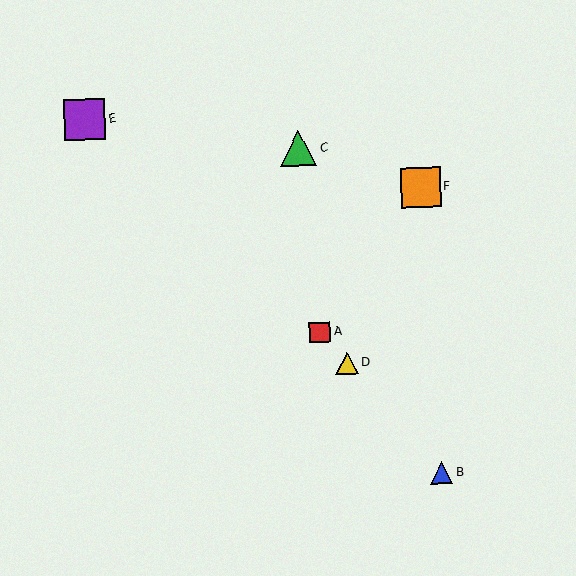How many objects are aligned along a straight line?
3 objects (A, B, D) are aligned along a straight line.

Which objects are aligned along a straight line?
Objects A, B, D are aligned along a straight line.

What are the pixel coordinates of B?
Object B is at (442, 472).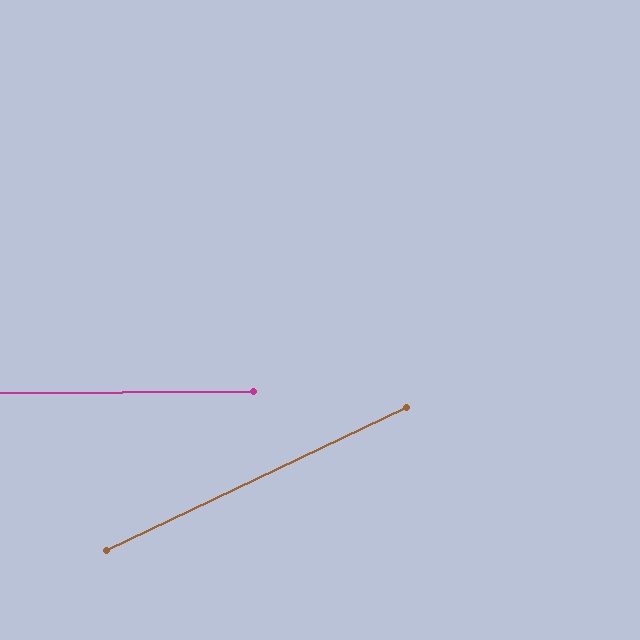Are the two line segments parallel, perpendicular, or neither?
Neither parallel nor perpendicular — they differ by about 25°.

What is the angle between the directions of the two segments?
Approximately 25 degrees.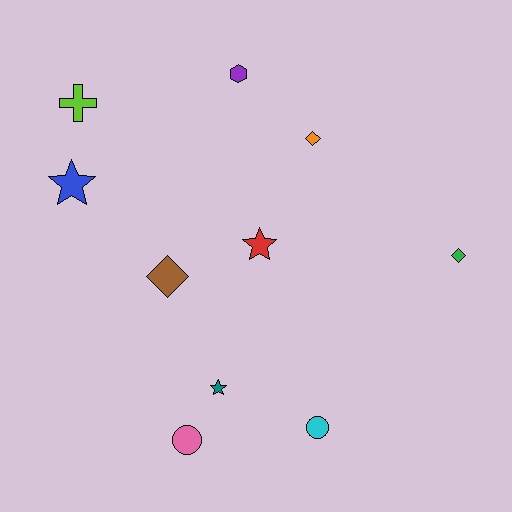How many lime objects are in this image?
There is 1 lime object.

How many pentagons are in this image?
There are no pentagons.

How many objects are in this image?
There are 10 objects.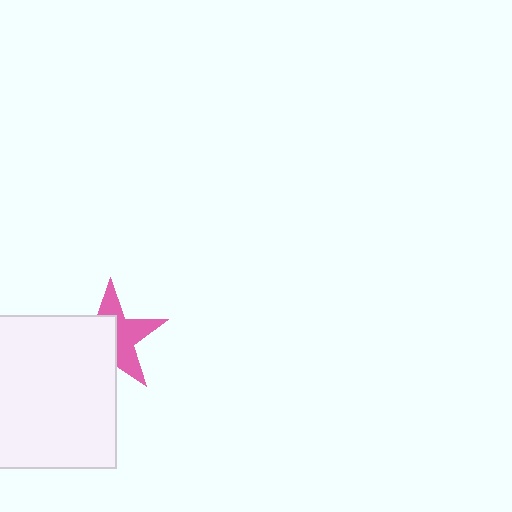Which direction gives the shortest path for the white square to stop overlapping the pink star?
Moving toward the lower-left gives the shortest separation.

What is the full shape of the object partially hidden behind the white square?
The partially hidden object is a pink star.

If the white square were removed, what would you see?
You would see the complete pink star.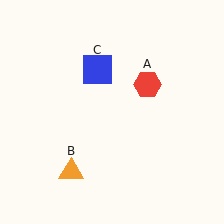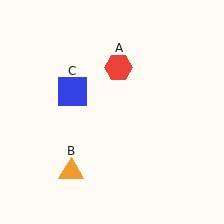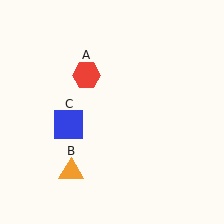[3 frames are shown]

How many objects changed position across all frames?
2 objects changed position: red hexagon (object A), blue square (object C).